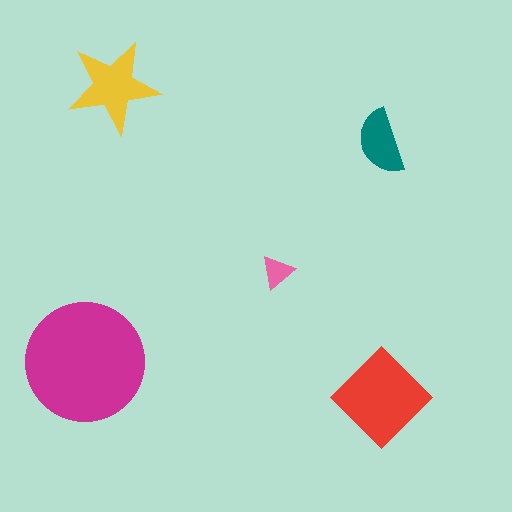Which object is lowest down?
The red diamond is bottommost.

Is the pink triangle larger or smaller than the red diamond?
Smaller.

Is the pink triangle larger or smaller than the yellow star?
Smaller.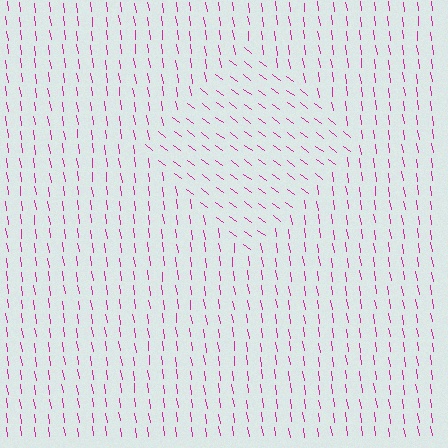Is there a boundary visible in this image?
Yes, there is a texture boundary formed by a change in line orientation.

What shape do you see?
I see a diamond.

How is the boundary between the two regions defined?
The boundary is defined purely by a change in line orientation (approximately 45 degrees difference). All lines are the same color and thickness.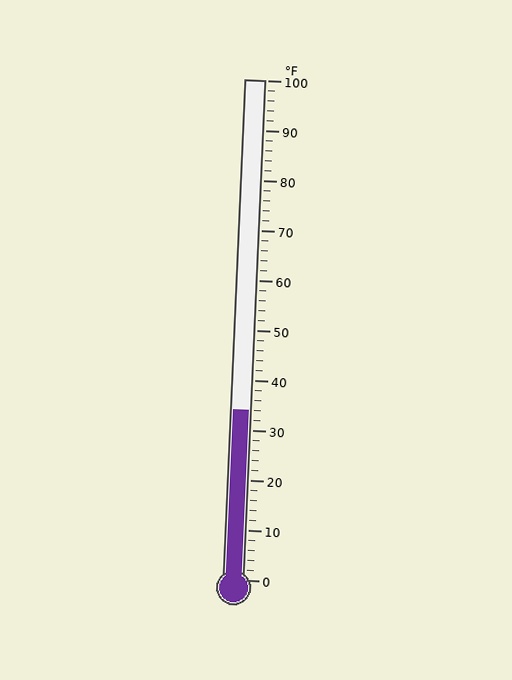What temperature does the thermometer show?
The thermometer shows approximately 34°F.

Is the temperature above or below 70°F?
The temperature is below 70°F.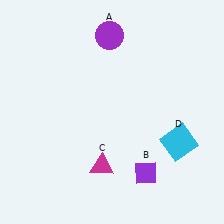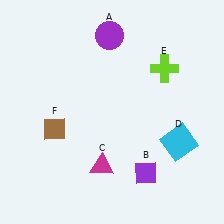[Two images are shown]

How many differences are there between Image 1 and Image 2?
There are 2 differences between the two images.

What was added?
A lime cross (E), a brown diamond (F) were added in Image 2.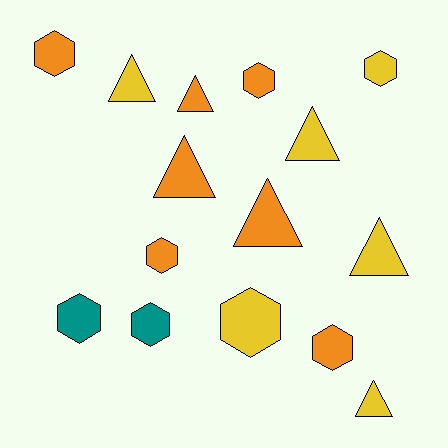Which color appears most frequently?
Orange, with 7 objects.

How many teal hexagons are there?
There are 2 teal hexagons.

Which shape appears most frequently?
Hexagon, with 8 objects.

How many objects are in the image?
There are 15 objects.